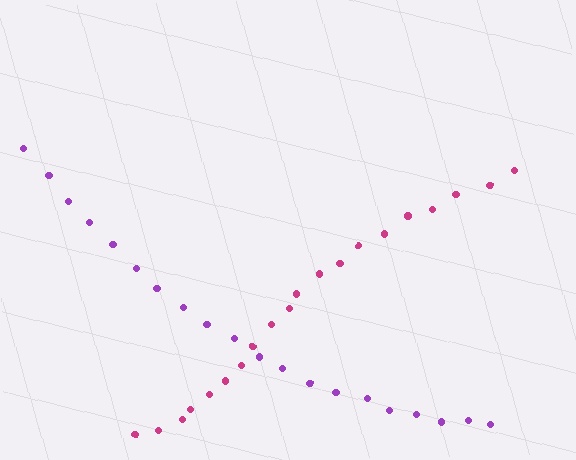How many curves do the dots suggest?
There are 2 distinct paths.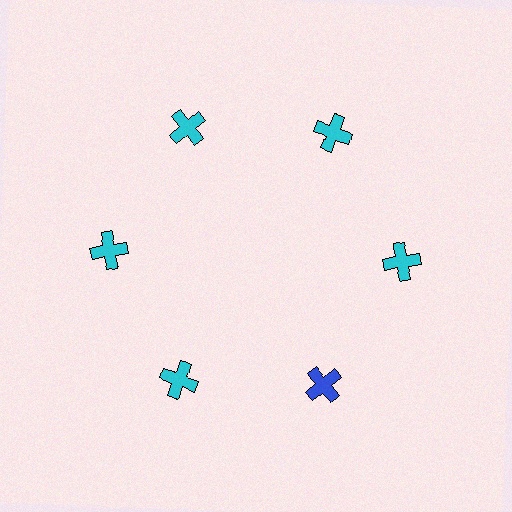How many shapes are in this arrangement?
There are 6 shapes arranged in a ring pattern.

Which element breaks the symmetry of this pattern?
The blue cross at roughly the 5 o'clock position breaks the symmetry. All other shapes are cyan crosses.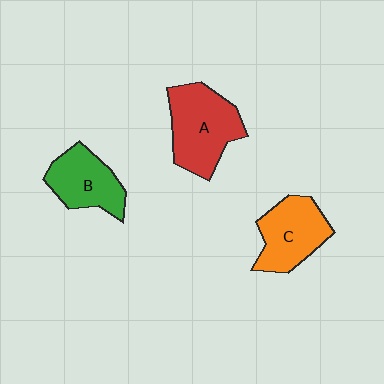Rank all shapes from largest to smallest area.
From largest to smallest: A (red), C (orange), B (green).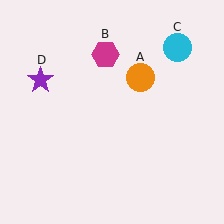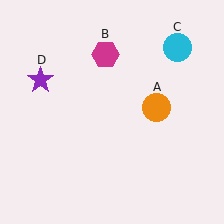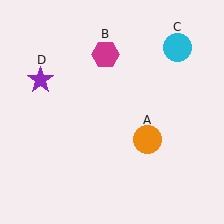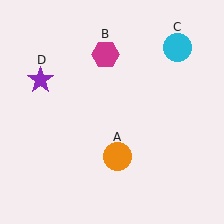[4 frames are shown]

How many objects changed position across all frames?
1 object changed position: orange circle (object A).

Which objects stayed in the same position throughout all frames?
Magenta hexagon (object B) and cyan circle (object C) and purple star (object D) remained stationary.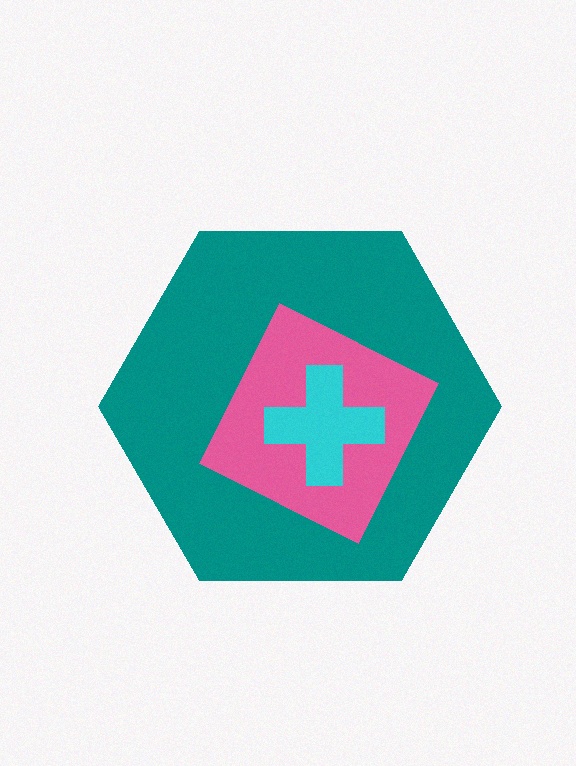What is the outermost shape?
The teal hexagon.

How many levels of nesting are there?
3.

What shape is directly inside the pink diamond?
The cyan cross.